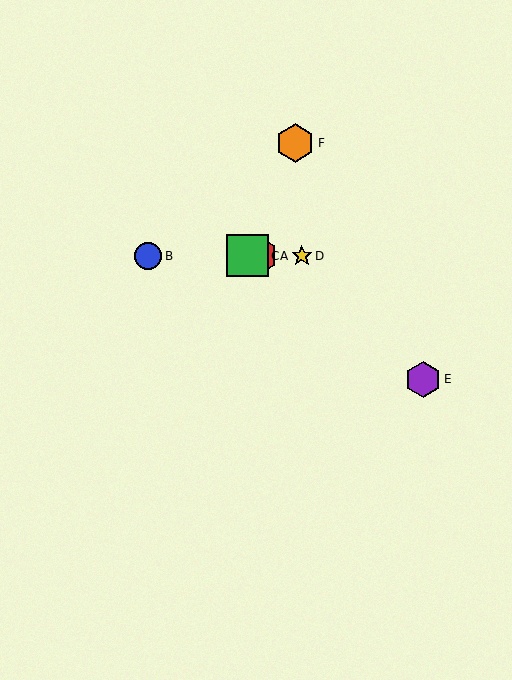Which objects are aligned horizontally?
Objects A, B, C, D are aligned horizontally.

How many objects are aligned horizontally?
4 objects (A, B, C, D) are aligned horizontally.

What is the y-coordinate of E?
Object E is at y≈379.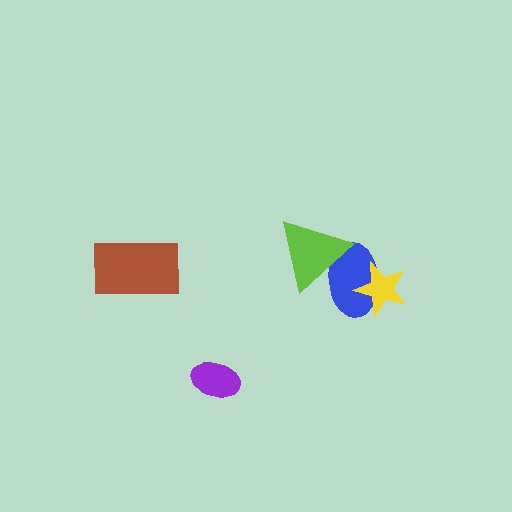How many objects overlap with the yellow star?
1 object overlaps with the yellow star.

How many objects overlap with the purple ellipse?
0 objects overlap with the purple ellipse.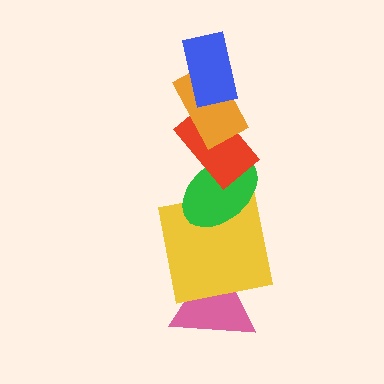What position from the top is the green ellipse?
The green ellipse is 4th from the top.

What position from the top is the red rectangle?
The red rectangle is 3rd from the top.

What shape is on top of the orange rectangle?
The blue rectangle is on top of the orange rectangle.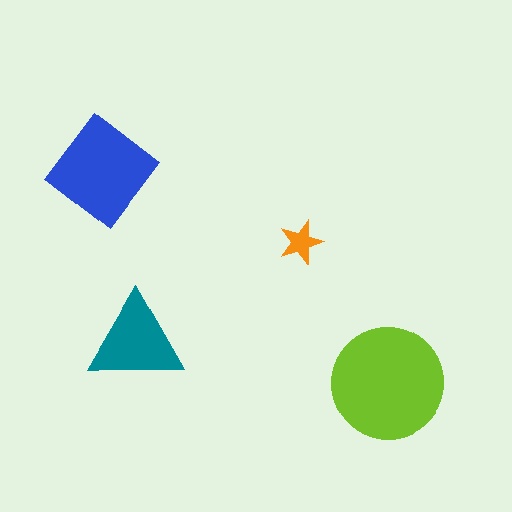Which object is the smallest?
The orange star.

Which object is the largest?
The lime circle.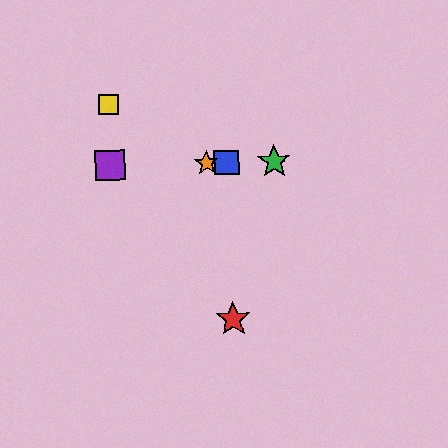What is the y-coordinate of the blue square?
The blue square is at y≈162.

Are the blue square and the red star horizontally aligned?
No, the blue square is at y≈162 and the red star is at y≈319.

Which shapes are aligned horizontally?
The blue square, the green star, the purple square, the orange star are aligned horizontally.